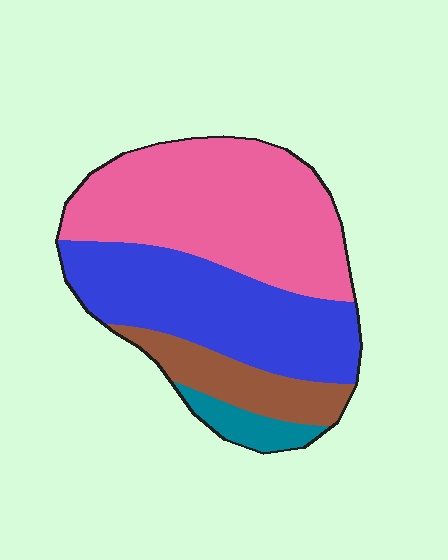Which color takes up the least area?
Teal, at roughly 5%.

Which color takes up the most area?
Pink, at roughly 45%.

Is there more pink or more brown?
Pink.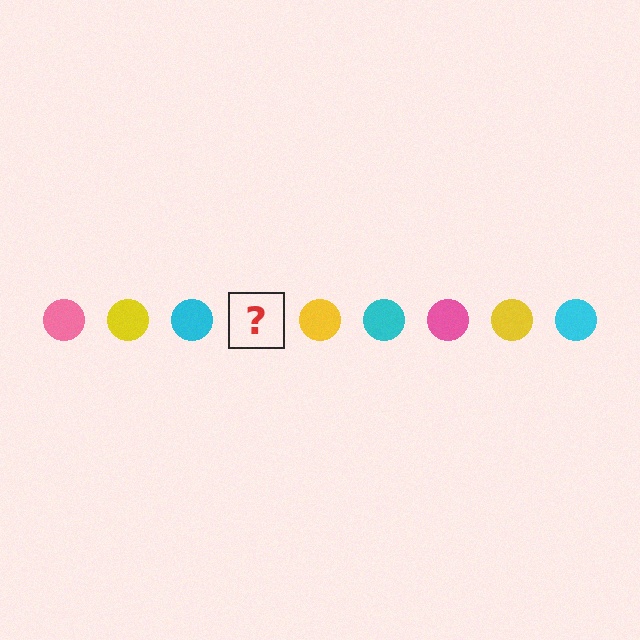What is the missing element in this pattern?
The missing element is a pink circle.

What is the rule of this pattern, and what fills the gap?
The rule is that the pattern cycles through pink, yellow, cyan circles. The gap should be filled with a pink circle.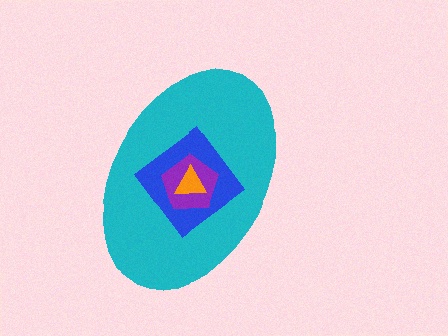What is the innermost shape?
The orange triangle.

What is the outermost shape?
The cyan ellipse.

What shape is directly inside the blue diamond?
The purple pentagon.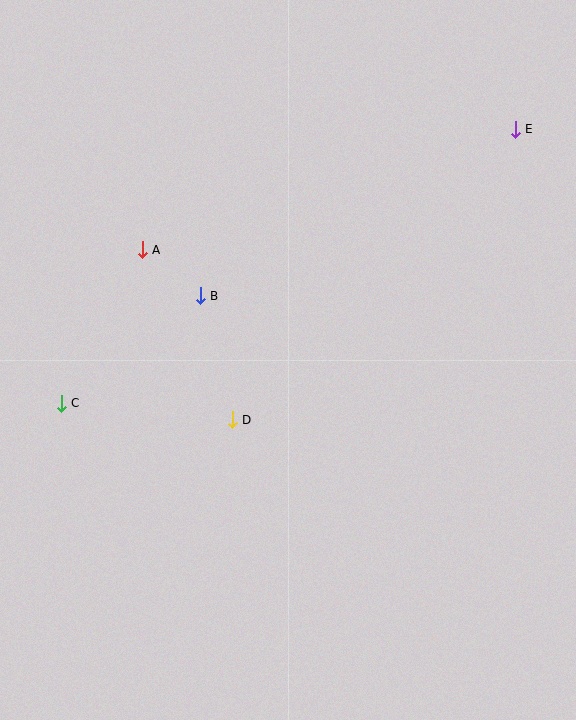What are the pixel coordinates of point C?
Point C is at (61, 403).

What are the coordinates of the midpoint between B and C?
The midpoint between B and C is at (131, 349).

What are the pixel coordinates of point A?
Point A is at (142, 250).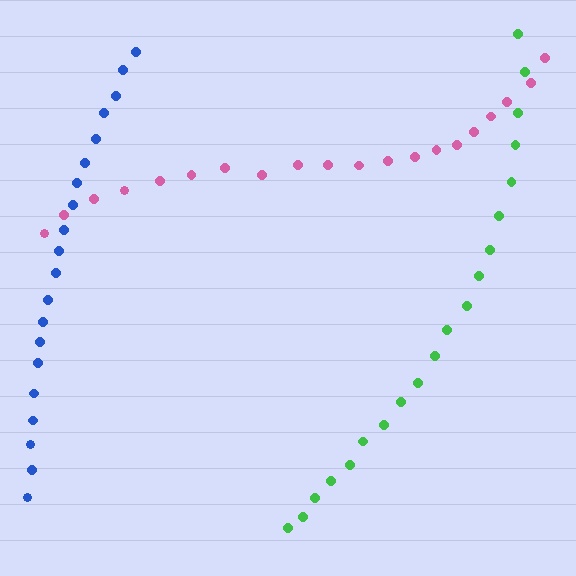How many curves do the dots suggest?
There are 3 distinct paths.